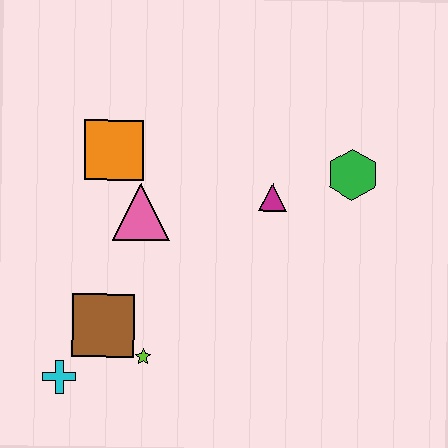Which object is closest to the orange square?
The pink triangle is closest to the orange square.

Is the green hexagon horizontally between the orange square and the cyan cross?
No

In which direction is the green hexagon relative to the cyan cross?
The green hexagon is to the right of the cyan cross.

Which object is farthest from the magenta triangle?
The cyan cross is farthest from the magenta triangle.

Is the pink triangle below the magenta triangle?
Yes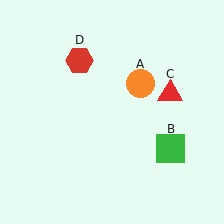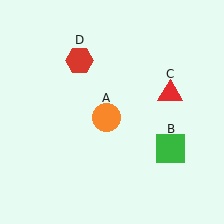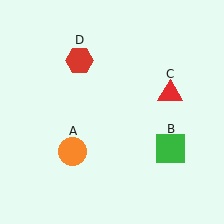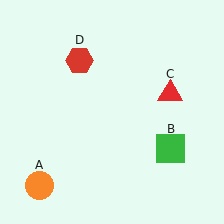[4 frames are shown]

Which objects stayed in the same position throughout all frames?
Green square (object B) and red triangle (object C) and red hexagon (object D) remained stationary.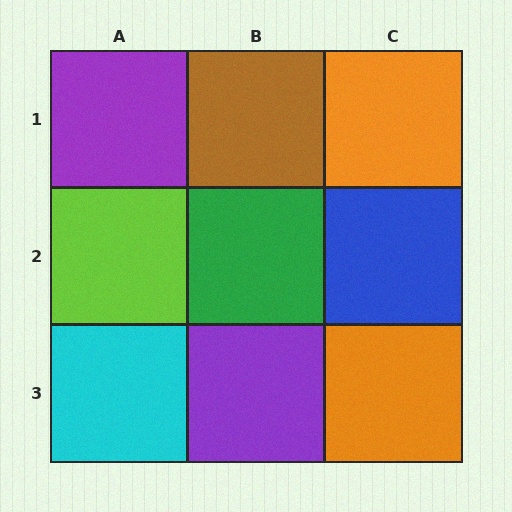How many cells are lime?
1 cell is lime.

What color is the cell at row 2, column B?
Green.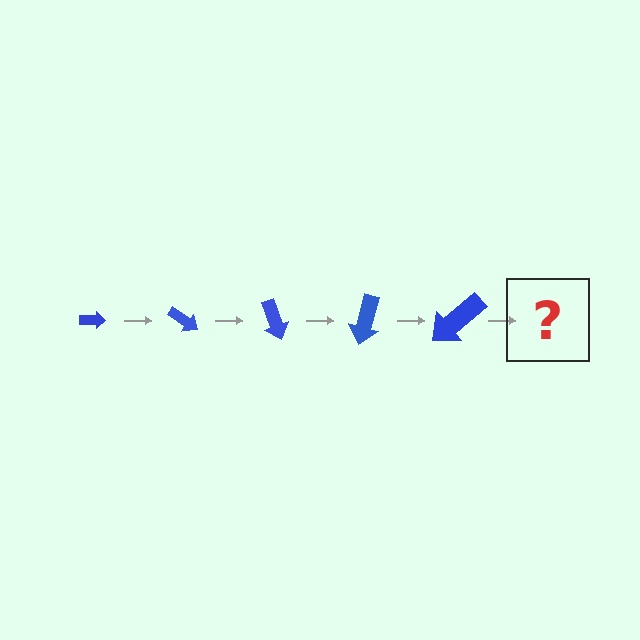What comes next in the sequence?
The next element should be an arrow, larger than the previous one and rotated 175 degrees from the start.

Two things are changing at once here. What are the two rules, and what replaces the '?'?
The two rules are that the arrow grows larger each step and it rotates 35 degrees each step. The '?' should be an arrow, larger than the previous one and rotated 175 degrees from the start.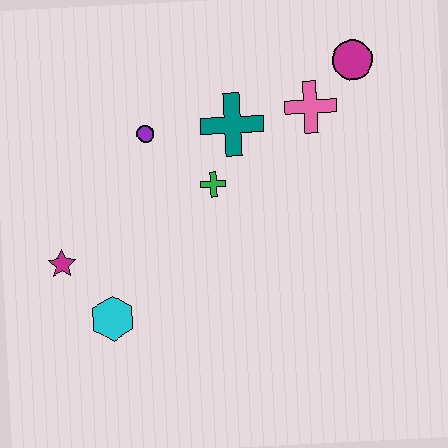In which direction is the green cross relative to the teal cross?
The green cross is below the teal cross.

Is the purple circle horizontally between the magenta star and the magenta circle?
Yes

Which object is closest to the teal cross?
The green cross is closest to the teal cross.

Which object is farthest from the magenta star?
The magenta circle is farthest from the magenta star.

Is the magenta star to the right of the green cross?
No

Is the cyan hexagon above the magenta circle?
No